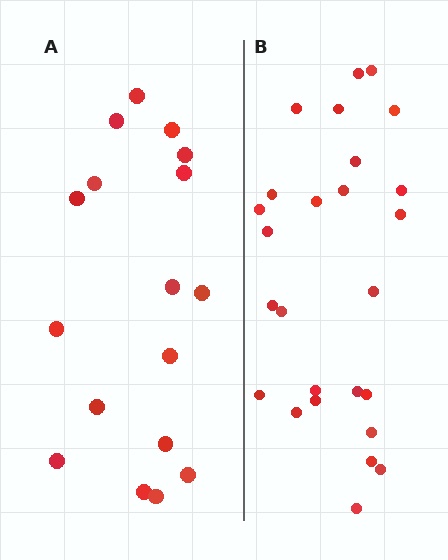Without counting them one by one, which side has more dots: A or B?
Region B (the right region) has more dots.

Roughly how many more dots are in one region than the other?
Region B has roughly 8 or so more dots than region A.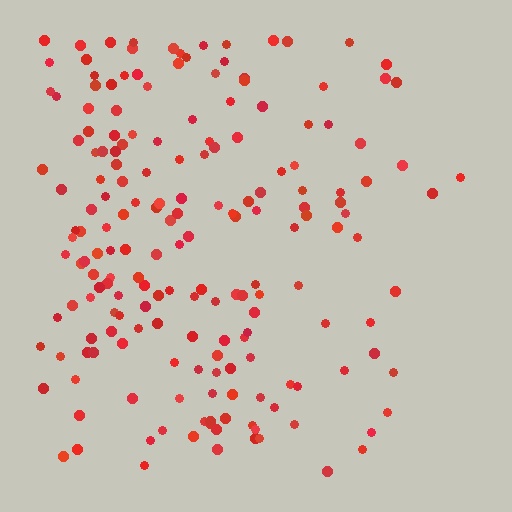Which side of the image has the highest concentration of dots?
The left.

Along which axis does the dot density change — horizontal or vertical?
Horizontal.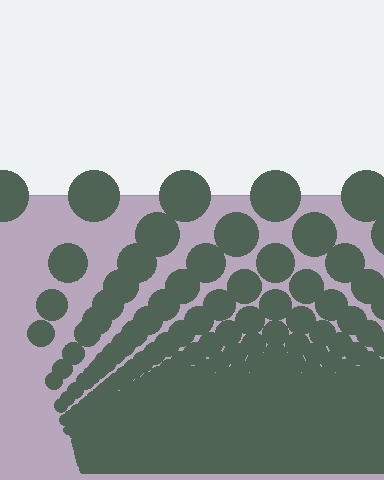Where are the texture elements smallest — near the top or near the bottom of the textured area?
Near the bottom.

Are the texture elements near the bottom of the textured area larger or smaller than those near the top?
Smaller. The gradient is inverted — elements near the bottom are smaller and denser.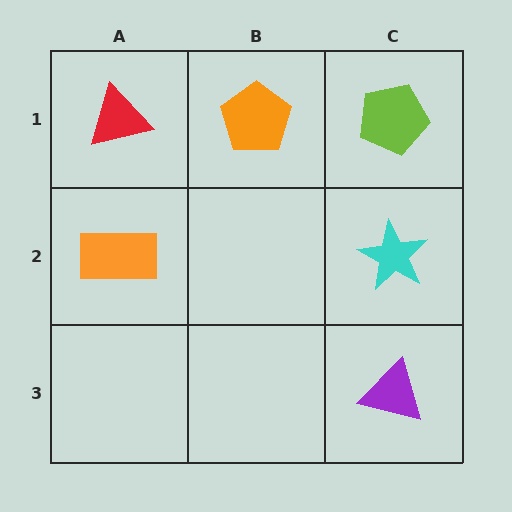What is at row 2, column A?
An orange rectangle.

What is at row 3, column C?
A purple triangle.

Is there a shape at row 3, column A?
No, that cell is empty.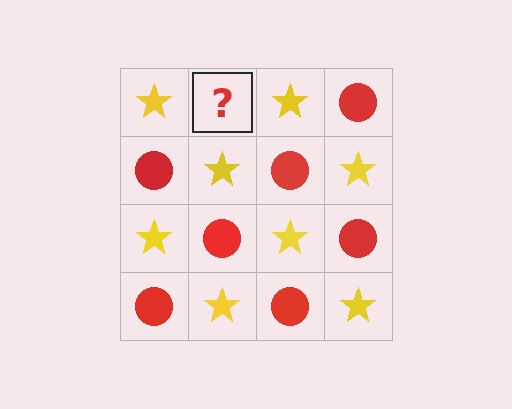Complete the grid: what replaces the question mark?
The question mark should be replaced with a red circle.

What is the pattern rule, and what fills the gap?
The rule is that it alternates yellow star and red circle in a checkerboard pattern. The gap should be filled with a red circle.